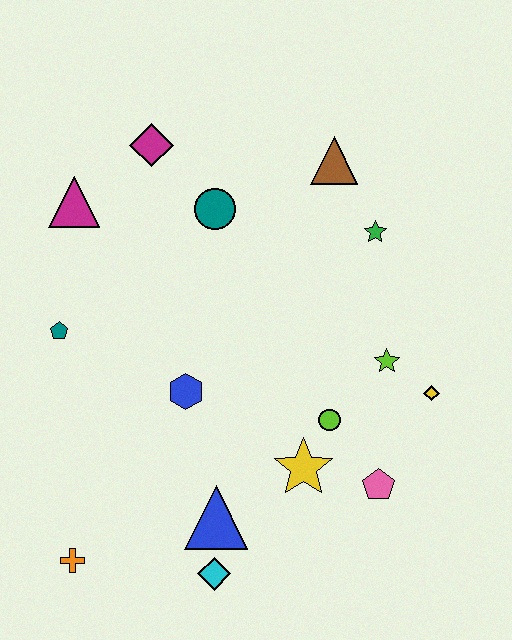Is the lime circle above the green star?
No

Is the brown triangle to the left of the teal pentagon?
No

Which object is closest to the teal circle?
The magenta diamond is closest to the teal circle.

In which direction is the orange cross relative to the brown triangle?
The orange cross is below the brown triangle.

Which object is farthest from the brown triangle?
The orange cross is farthest from the brown triangle.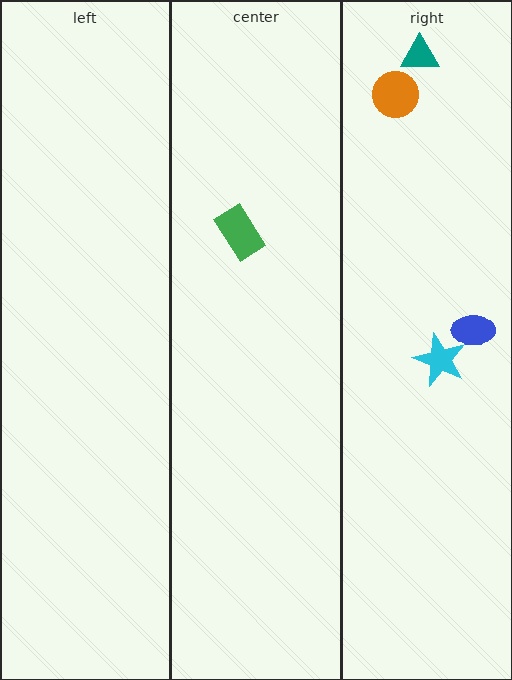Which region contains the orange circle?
The right region.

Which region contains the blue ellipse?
The right region.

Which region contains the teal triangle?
The right region.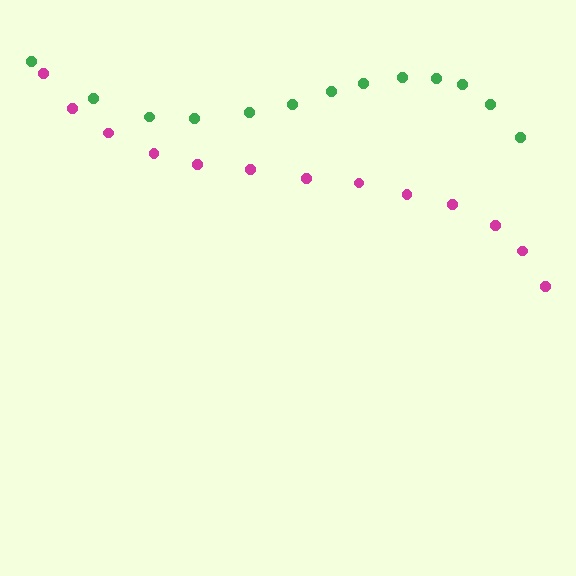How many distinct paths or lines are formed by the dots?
There are 2 distinct paths.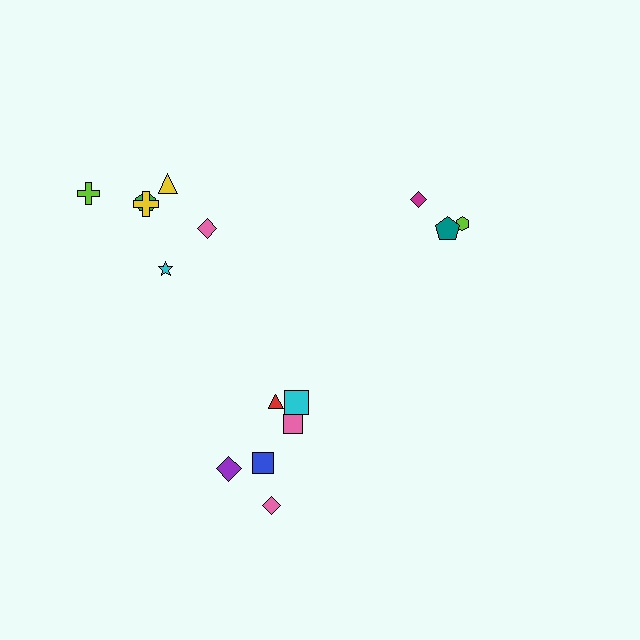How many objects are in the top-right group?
There are 4 objects.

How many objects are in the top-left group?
There are 6 objects.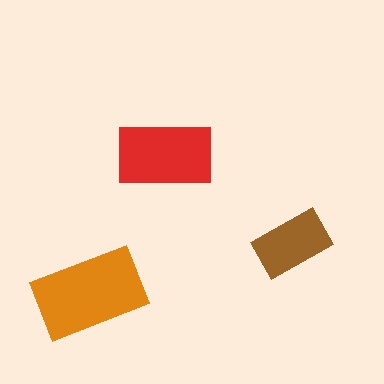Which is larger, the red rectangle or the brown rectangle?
The red one.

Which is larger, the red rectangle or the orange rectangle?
The orange one.